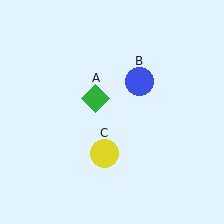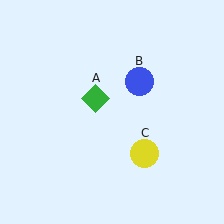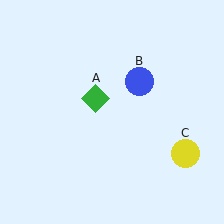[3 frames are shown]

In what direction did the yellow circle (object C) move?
The yellow circle (object C) moved right.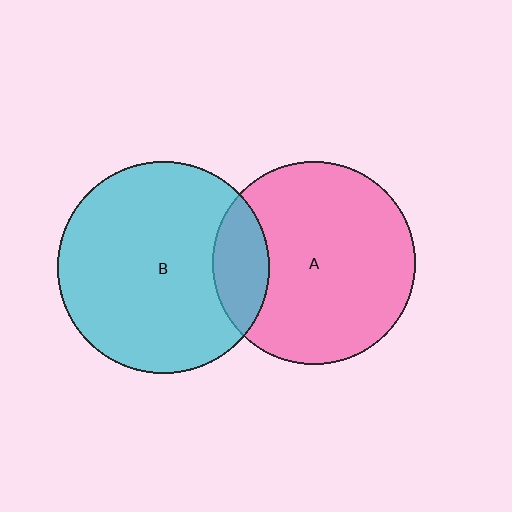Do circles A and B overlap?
Yes.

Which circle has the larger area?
Circle B (cyan).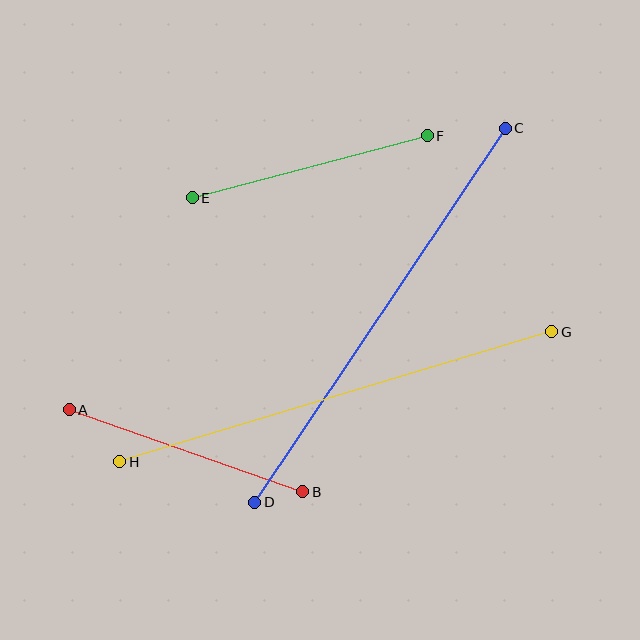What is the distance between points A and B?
The distance is approximately 248 pixels.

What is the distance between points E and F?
The distance is approximately 243 pixels.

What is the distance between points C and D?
The distance is approximately 450 pixels.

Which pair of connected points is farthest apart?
Points G and H are farthest apart.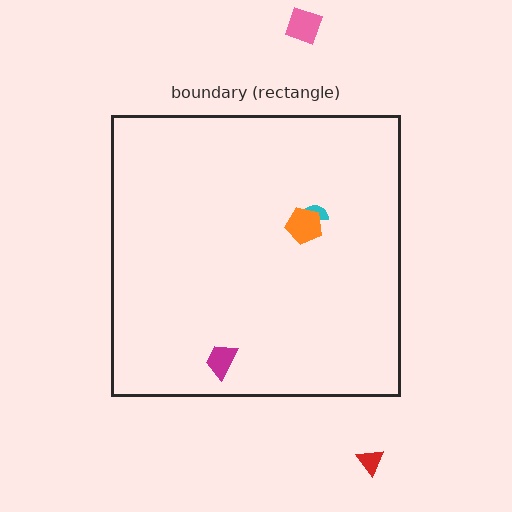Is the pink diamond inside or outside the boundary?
Outside.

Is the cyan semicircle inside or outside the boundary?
Inside.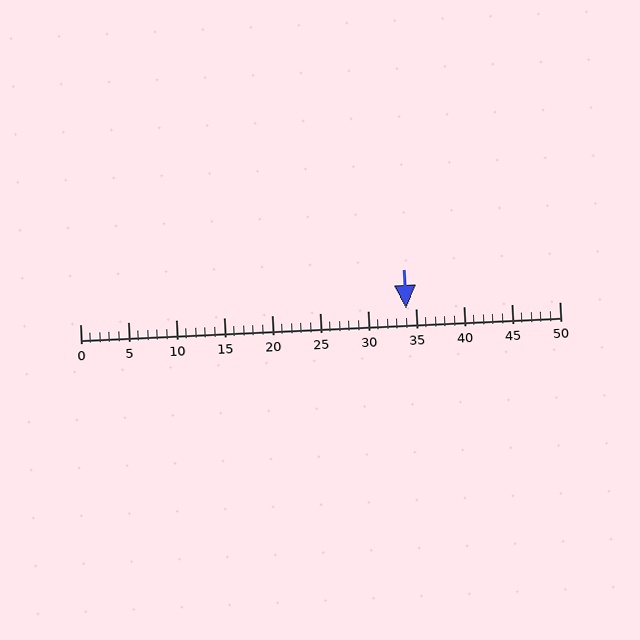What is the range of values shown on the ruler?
The ruler shows values from 0 to 50.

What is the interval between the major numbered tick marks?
The major tick marks are spaced 5 units apart.